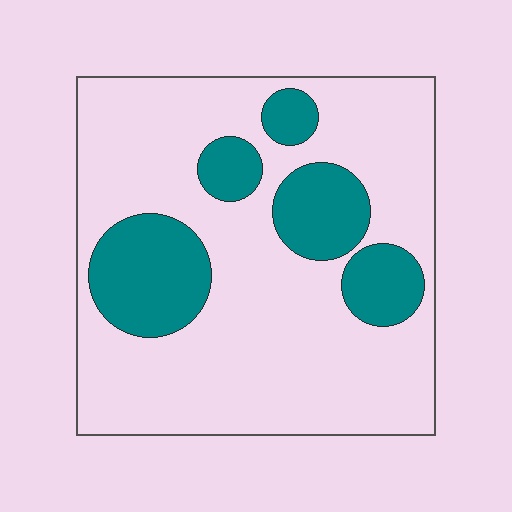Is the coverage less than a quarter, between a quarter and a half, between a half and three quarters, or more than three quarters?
Less than a quarter.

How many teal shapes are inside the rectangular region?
5.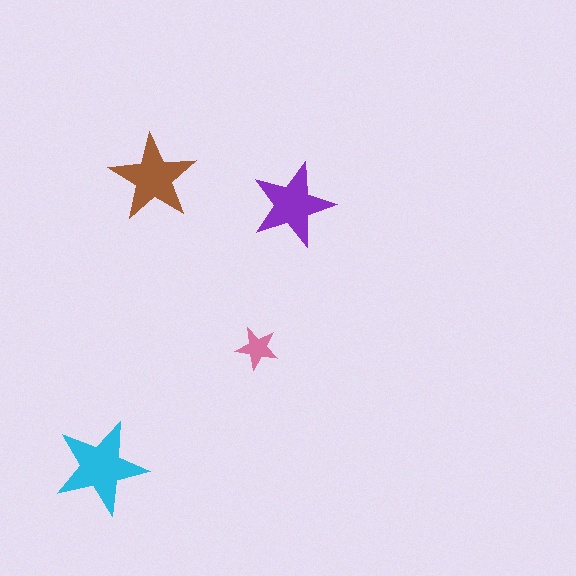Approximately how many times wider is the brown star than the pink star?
About 2 times wider.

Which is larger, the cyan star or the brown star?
The cyan one.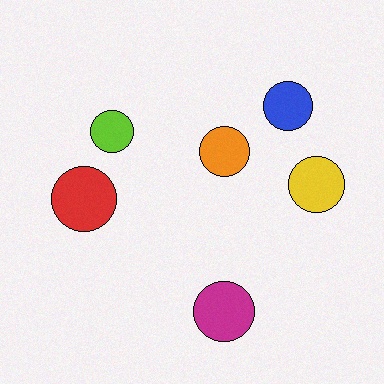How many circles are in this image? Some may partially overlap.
There are 6 circles.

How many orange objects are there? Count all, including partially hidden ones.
There is 1 orange object.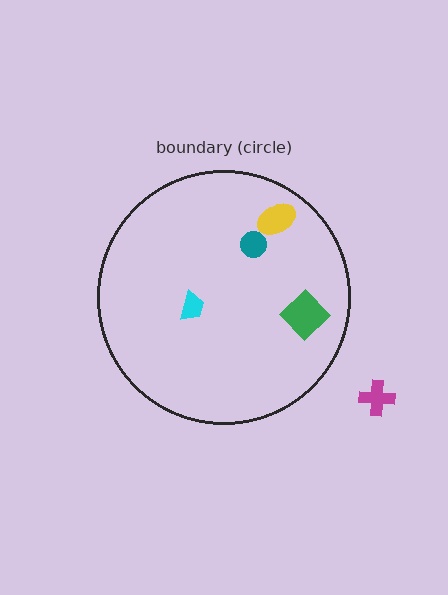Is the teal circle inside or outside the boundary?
Inside.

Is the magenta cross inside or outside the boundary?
Outside.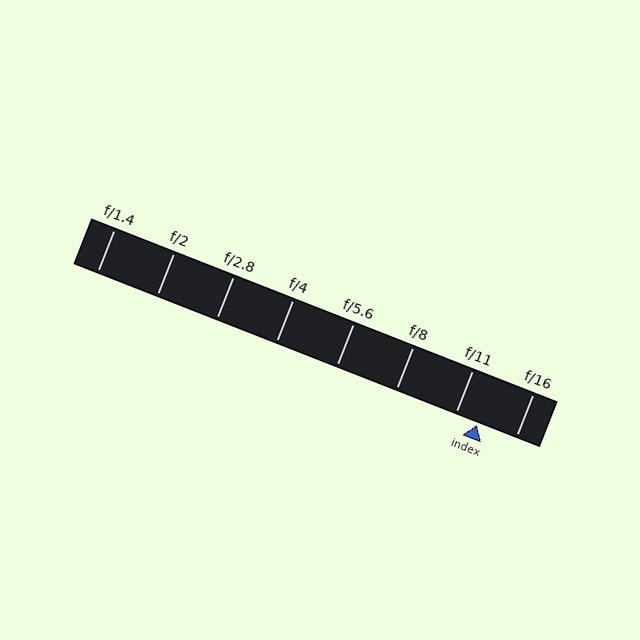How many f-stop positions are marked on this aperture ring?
There are 8 f-stop positions marked.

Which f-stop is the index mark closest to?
The index mark is closest to f/11.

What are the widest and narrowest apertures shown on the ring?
The widest aperture shown is f/1.4 and the narrowest is f/16.